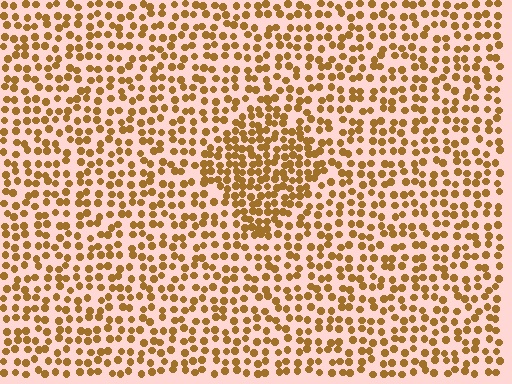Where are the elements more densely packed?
The elements are more densely packed inside the diamond boundary.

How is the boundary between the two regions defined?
The boundary is defined by a change in element density (approximately 1.7x ratio). All elements are the same color, size, and shape.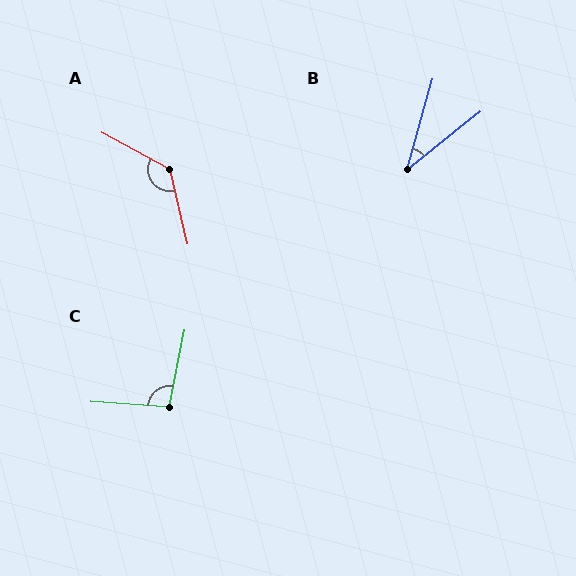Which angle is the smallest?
B, at approximately 35 degrees.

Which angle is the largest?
A, at approximately 131 degrees.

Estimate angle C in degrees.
Approximately 98 degrees.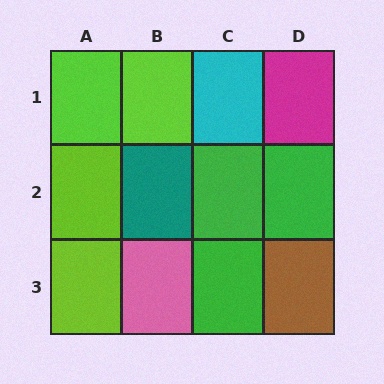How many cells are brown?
1 cell is brown.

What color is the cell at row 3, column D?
Brown.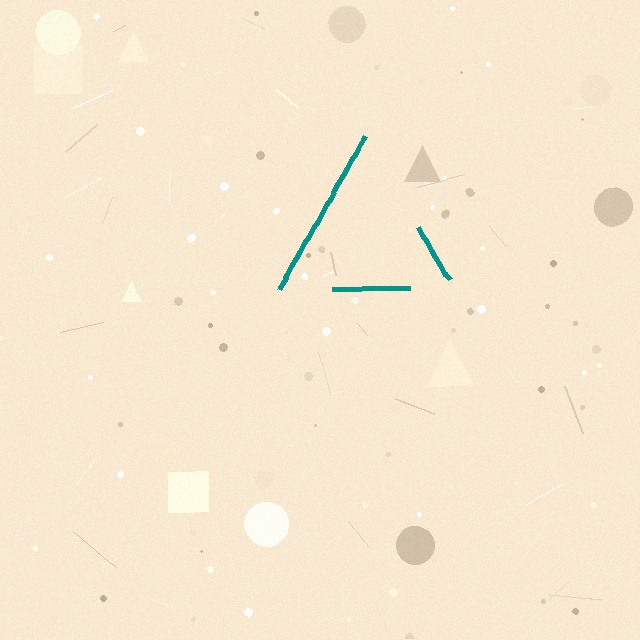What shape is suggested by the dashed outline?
The dashed outline suggests a triangle.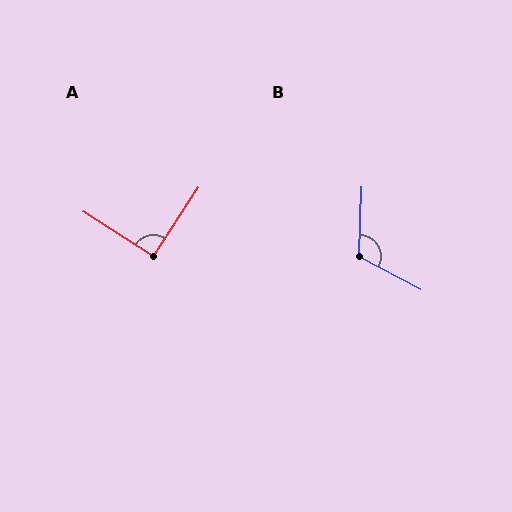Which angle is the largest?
B, at approximately 116 degrees.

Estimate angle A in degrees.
Approximately 91 degrees.